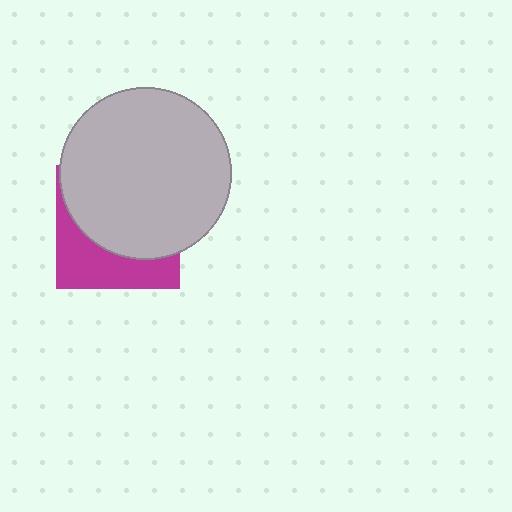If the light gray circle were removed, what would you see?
You would see the complete magenta square.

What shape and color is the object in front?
The object in front is a light gray circle.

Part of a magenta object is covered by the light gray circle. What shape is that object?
It is a square.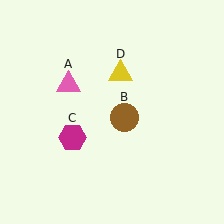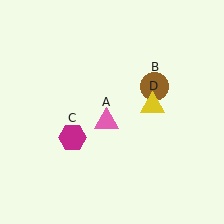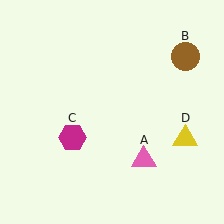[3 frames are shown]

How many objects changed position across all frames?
3 objects changed position: pink triangle (object A), brown circle (object B), yellow triangle (object D).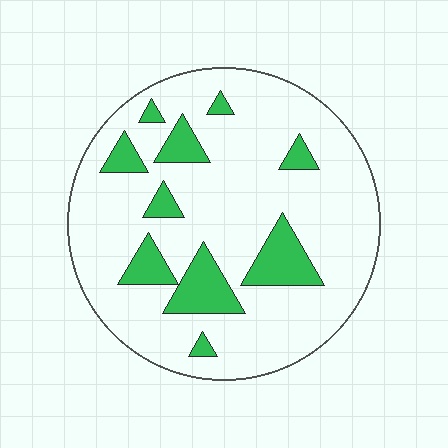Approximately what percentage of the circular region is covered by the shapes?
Approximately 15%.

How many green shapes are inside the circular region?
10.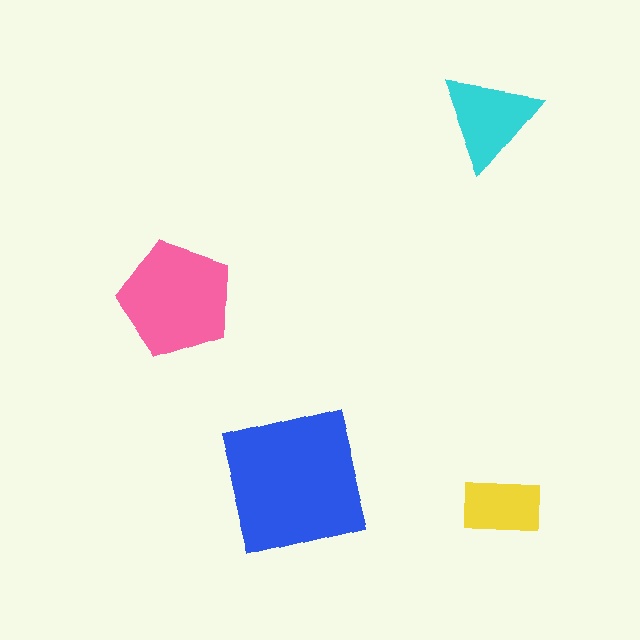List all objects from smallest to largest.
The yellow rectangle, the cyan triangle, the pink pentagon, the blue square.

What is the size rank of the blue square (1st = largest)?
1st.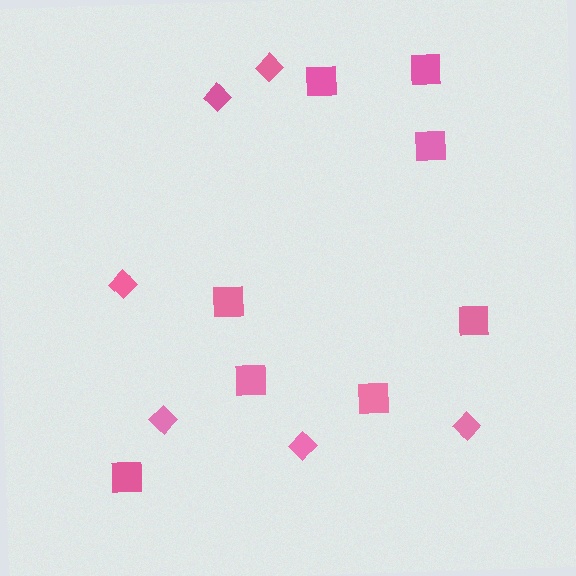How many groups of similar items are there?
There are 2 groups: one group of diamonds (6) and one group of squares (8).